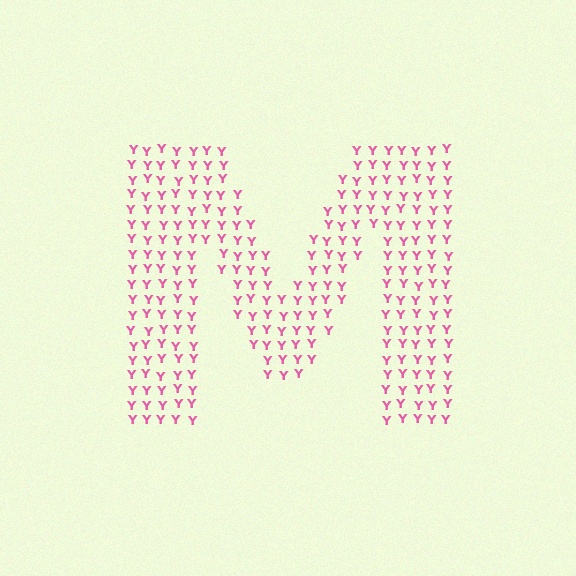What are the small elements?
The small elements are letter Y's.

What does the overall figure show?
The overall figure shows the letter M.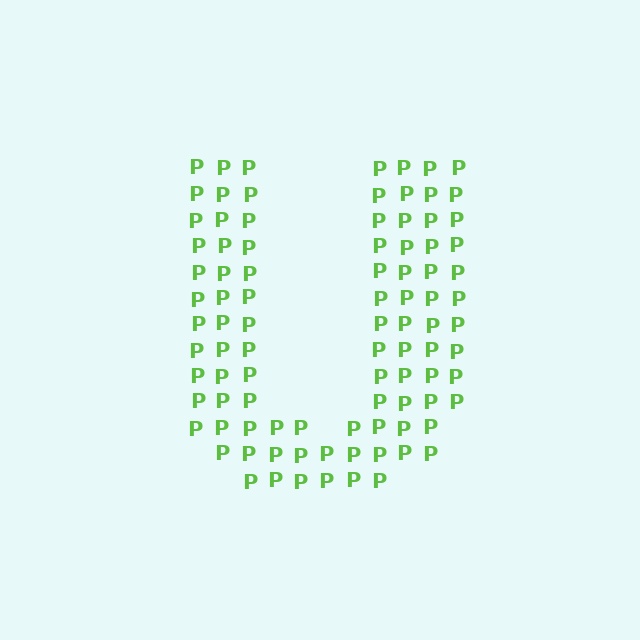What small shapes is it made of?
It is made of small letter P's.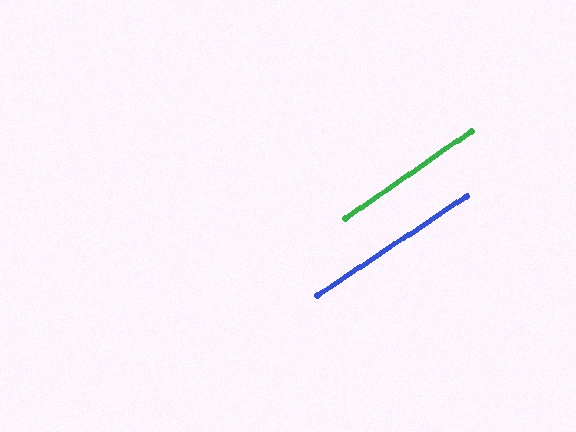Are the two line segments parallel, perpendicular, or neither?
Parallel — their directions differ by only 1.0°.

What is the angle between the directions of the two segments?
Approximately 1 degree.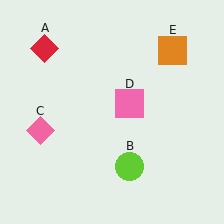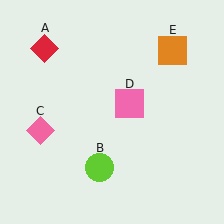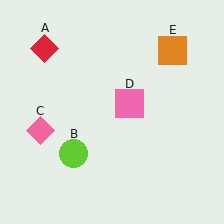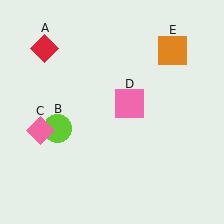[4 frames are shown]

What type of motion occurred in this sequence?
The lime circle (object B) rotated clockwise around the center of the scene.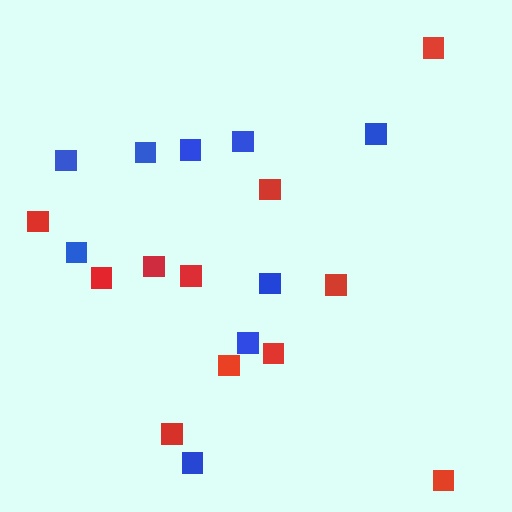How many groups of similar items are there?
There are 2 groups: one group of red squares (11) and one group of blue squares (9).